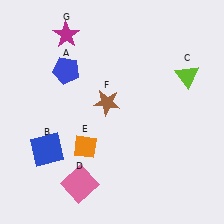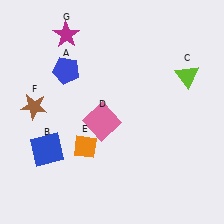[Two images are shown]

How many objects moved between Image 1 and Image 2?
2 objects moved between the two images.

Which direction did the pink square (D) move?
The pink square (D) moved up.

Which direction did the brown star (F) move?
The brown star (F) moved left.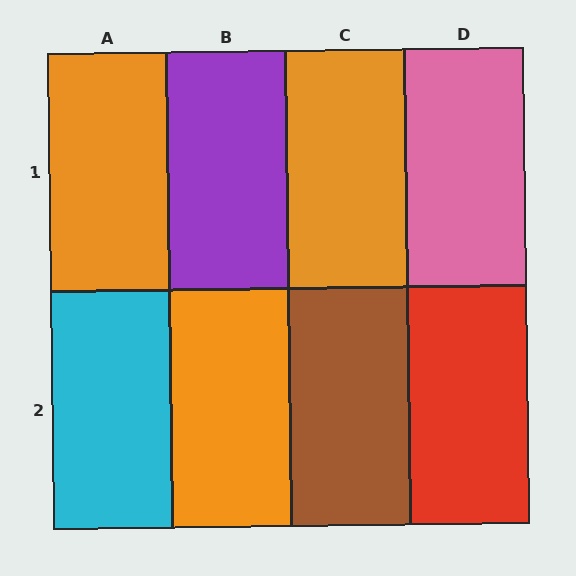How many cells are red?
1 cell is red.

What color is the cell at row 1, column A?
Orange.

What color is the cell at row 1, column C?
Orange.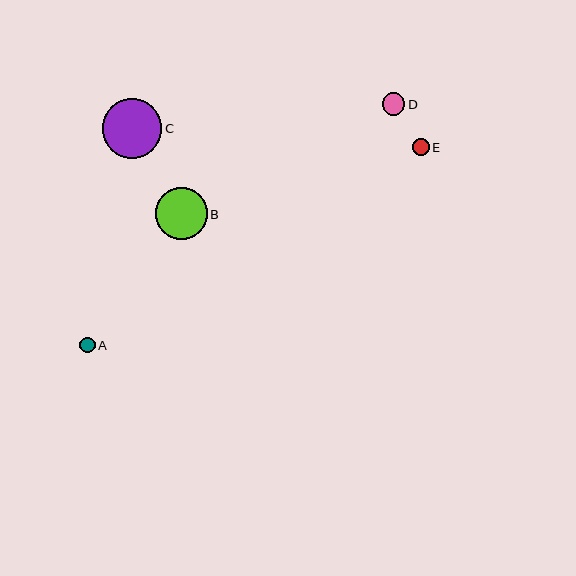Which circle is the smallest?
Circle A is the smallest with a size of approximately 16 pixels.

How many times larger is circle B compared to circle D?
Circle B is approximately 2.3 times the size of circle D.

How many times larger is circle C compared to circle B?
Circle C is approximately 1.1 times the size of circle B.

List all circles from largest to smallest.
From largest to smallest: C, B, D, E, A.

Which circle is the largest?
Circle C is the largest with a size of approximately 59 pixels.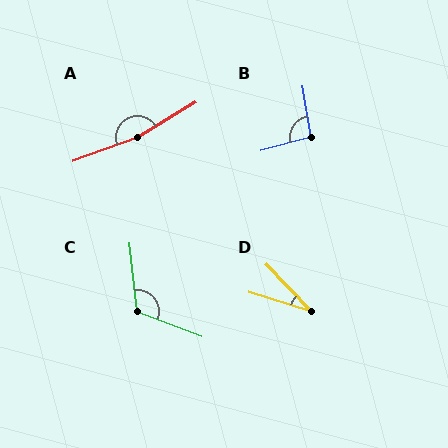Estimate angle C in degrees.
Approximately 117 degrees.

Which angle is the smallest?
D, at approximately 29 degrees.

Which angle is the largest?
A, at approximately 169 degrees.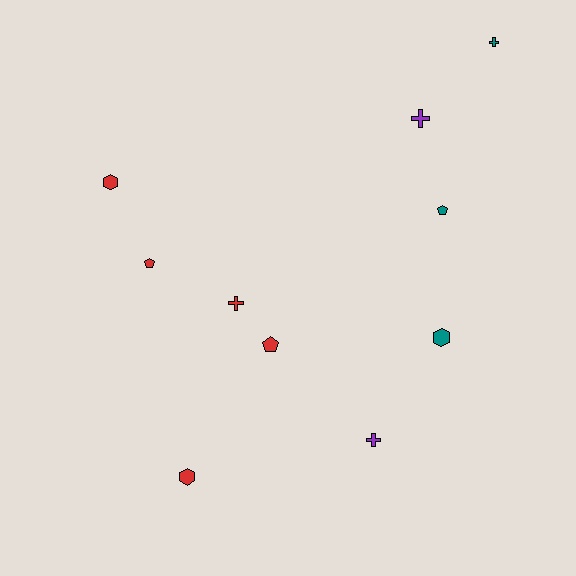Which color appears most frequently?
Red, with 5 objects.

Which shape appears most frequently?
Cross, with 4 objects.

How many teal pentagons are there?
There is 1 teal pentagon.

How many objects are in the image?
There are 10 objects.